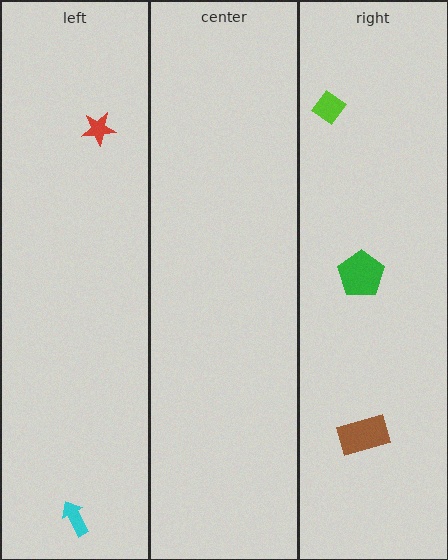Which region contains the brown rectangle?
The right region.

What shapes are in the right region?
The lime diamond, the brown rectangle, the green pentagon.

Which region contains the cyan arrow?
The left region.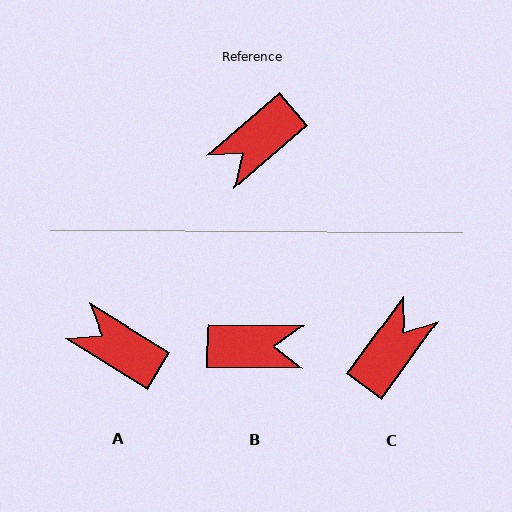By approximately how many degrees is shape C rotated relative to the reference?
Approximately 167 degrees clockwise.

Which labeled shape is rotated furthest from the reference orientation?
C, about 167 degrees away.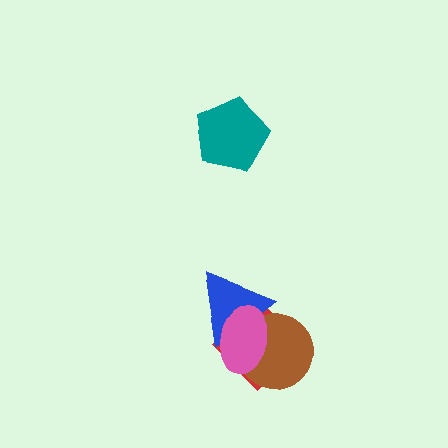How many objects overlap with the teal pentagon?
0 objects overlap with the teal pentagon.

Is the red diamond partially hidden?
Yes, it is partially covered by another shape.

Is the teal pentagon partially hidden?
No, no other shape covers it.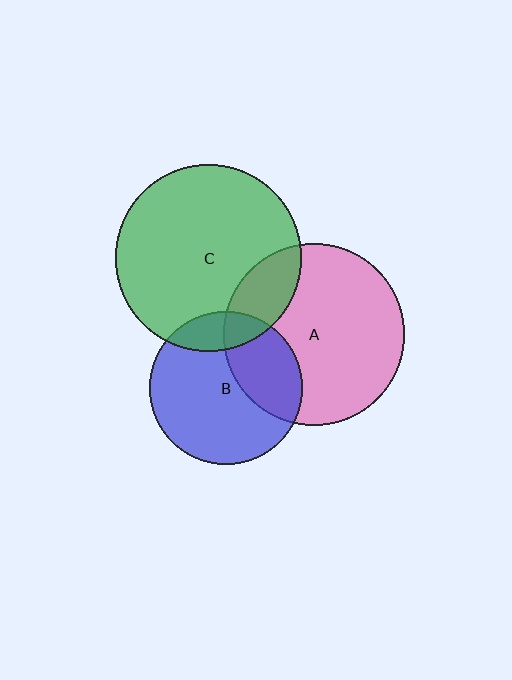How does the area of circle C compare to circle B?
Approximately 1.5 times.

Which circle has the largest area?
Circle C (green).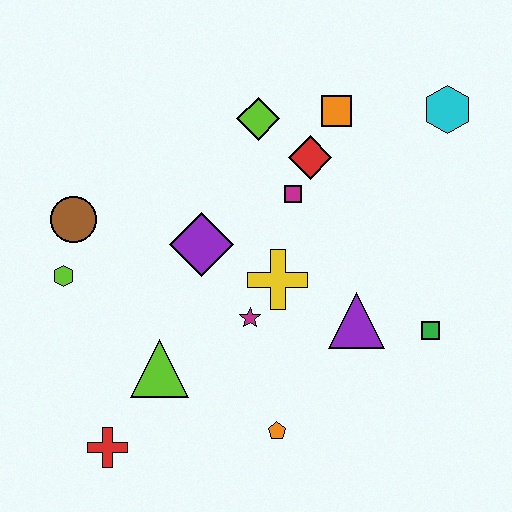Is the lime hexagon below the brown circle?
Yes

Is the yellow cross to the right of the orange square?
No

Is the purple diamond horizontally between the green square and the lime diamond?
No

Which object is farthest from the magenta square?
The red cross is farthest from the magenta square.